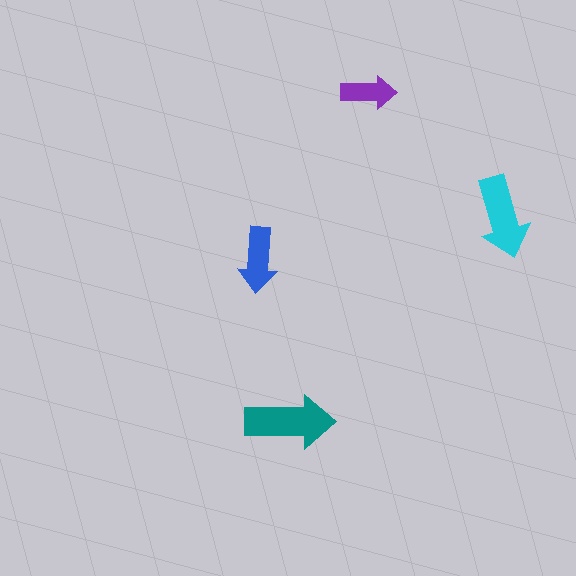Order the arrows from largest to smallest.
the teal one, the cyan one, the blue one, the purple one.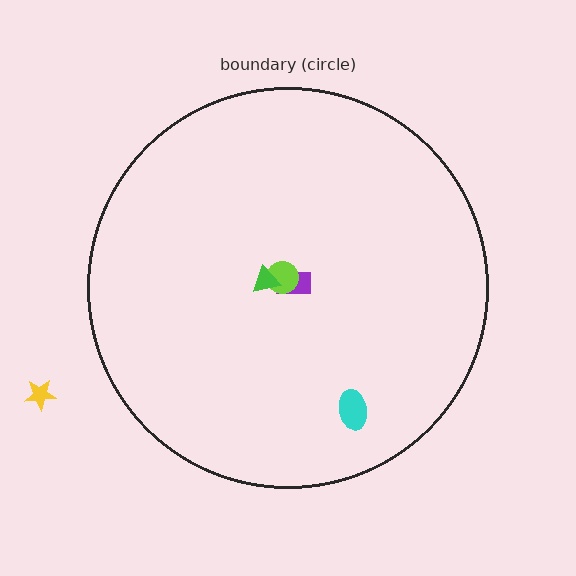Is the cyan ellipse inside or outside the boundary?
Inside.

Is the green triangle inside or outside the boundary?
Inside.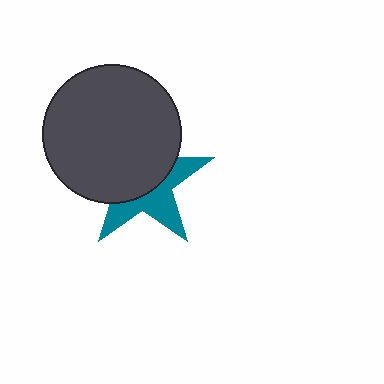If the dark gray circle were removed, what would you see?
You would see the complete teal star.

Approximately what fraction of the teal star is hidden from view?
Roughly 57% of the teal star is hidden behind the dark gray circle.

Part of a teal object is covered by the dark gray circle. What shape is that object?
It is a star.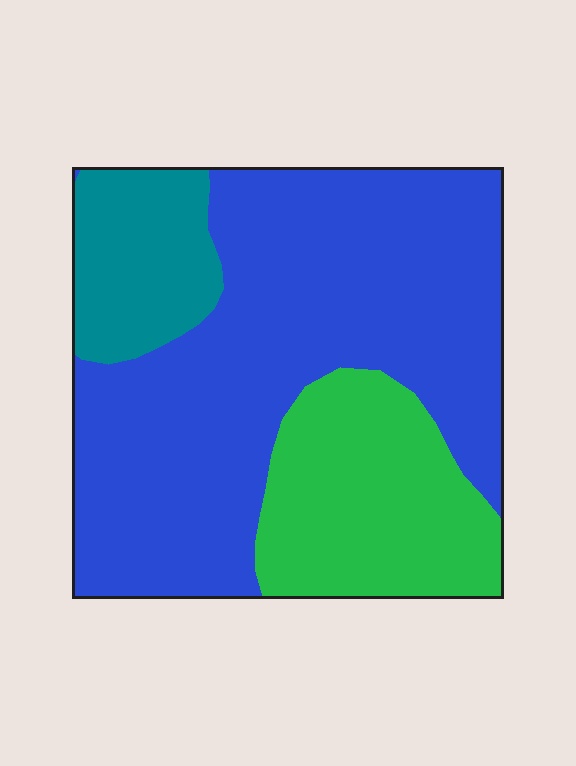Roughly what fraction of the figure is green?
Green takes up about one quarter (1/4) of the figure.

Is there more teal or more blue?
Blue.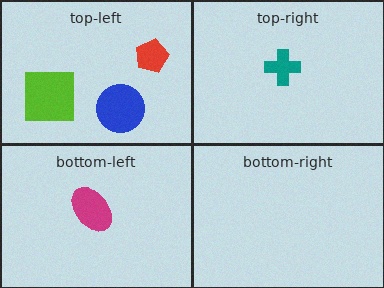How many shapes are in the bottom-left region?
1.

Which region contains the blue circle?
The top-left region.